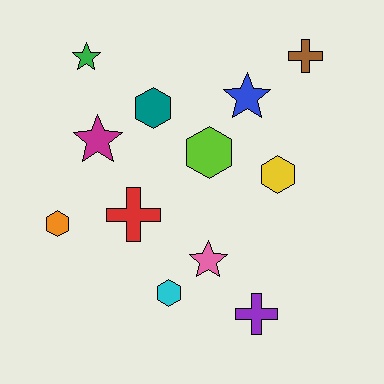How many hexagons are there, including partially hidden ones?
There are 5 hexagons.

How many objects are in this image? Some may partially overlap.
There are 12 objects.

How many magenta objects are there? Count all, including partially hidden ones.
There is 1 magenta object.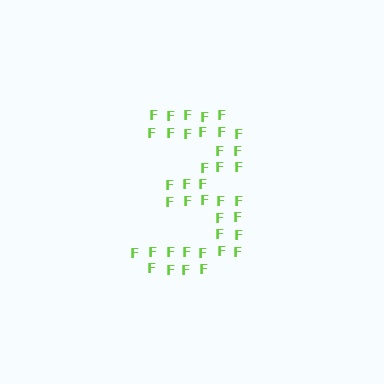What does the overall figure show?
The overall figure shows the digit 3.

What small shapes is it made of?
It is made of small letter F's.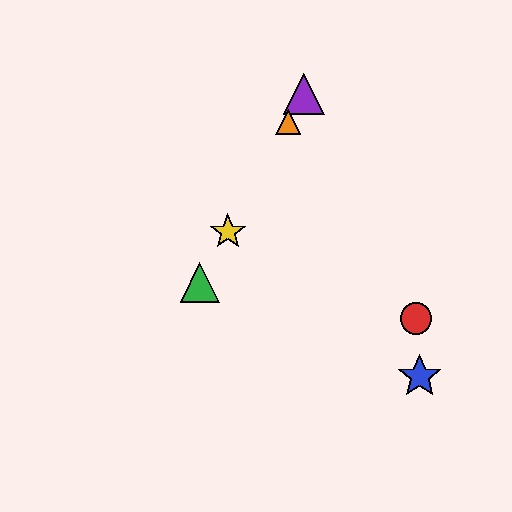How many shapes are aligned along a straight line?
4 shapes (the green triangle, the yellow star, the purple triangle, the orange triangle) are aligned along a straight line.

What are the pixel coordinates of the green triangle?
The green triangle is at (200, 282).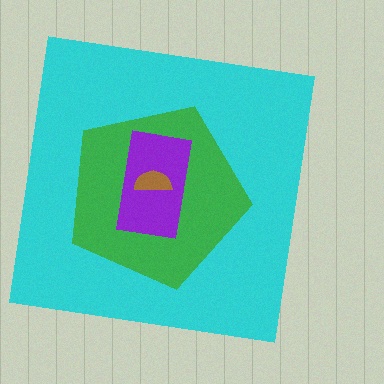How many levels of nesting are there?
4.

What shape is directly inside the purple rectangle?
The brown semicircle.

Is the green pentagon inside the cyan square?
Yes.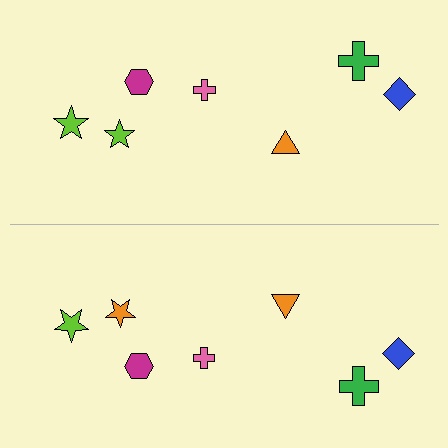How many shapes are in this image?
There are 14 shapes in this image.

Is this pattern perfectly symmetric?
No, the pattern is not perfectly symmetric. The orange star on the bottom side breaks the symmetry — its mirror counterpart is lime.